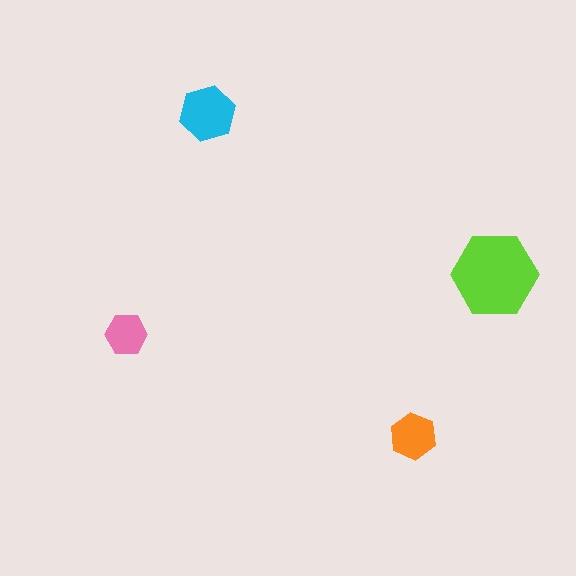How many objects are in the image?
There are 4 objects in the image.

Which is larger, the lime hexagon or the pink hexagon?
The lime one.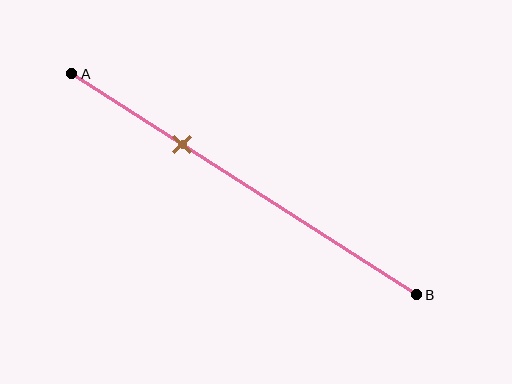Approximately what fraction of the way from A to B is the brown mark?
The brown mark is approximately 30% of the way from A to B.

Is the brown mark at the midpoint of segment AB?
No, the mark is at about 30% from A, not at the 50% midpoint.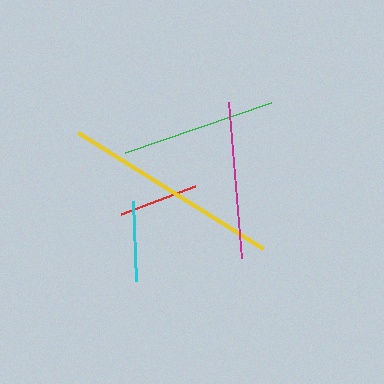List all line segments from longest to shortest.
From longest to shortest: yellow, magenta, green, cyan, red.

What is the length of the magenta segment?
The magenta segment is approximately 156 pixels long.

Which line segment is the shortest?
The red line is the shortest at approximately 79 pixels.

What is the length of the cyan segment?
The cyan segment is approximately 80 pixels long.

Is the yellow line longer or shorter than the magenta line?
The yellow line is longer than the magenta line.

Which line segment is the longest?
The yellow line is the longest at approximately 218 pixels.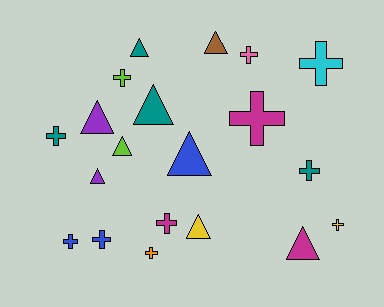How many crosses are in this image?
There are 11 crosses.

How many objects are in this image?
There are 20 objects.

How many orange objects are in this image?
There is 1 orange object.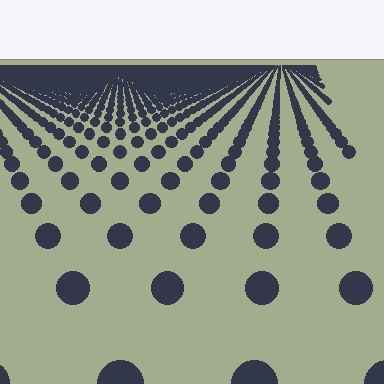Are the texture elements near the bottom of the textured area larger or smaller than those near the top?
Larger. Near the bottom, elements are closer to the viewer and appear at a bigger on-screen size.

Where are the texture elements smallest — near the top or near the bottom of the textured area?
Near the top.